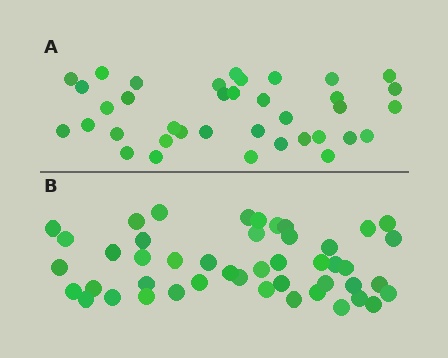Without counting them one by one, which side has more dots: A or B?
Region B (the bottom region) has more dots.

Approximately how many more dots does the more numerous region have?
Region B has roughly 8 or so more dots than region A.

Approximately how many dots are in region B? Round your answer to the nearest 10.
About 50 dots. (The exact count is 46, which rounds to 50.)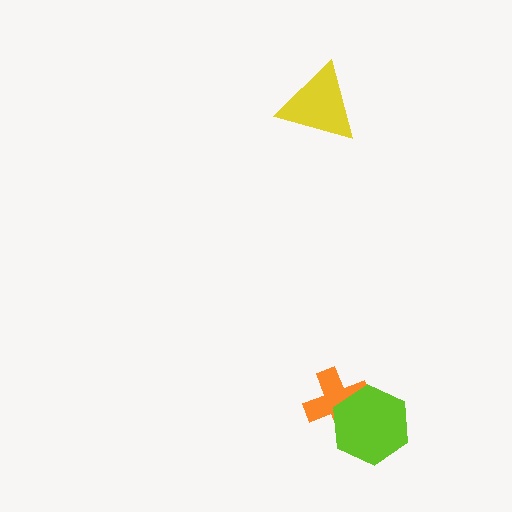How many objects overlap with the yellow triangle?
0 objects overlap with the yellow triangle.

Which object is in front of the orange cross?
The lime hexagon is in front of the orange cross.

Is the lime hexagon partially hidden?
No, no other shape covers it.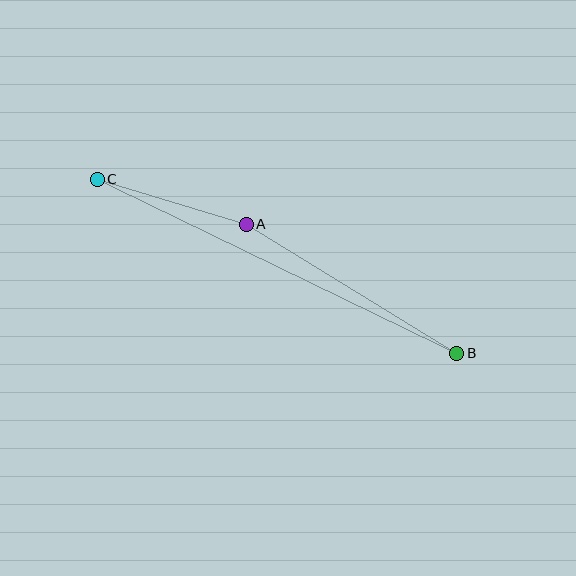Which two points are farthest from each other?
Points B and C are farthest from each other.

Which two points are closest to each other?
Points A and C are closest to each other.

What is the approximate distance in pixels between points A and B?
The distance between A and B is approximately 247 pixels.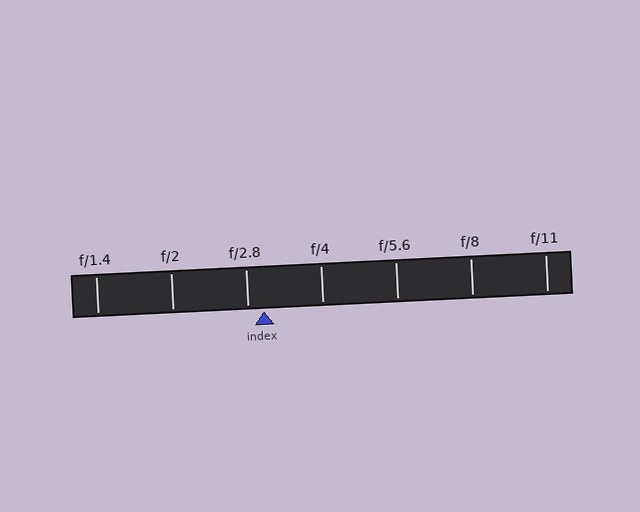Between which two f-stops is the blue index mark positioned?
The index mark is between f/2.8 and f/4.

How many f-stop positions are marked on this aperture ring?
There are 7 f-stop positions marked.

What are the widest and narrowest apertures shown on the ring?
The widest aperture shown is f/1.4 and the narrowest is f/11.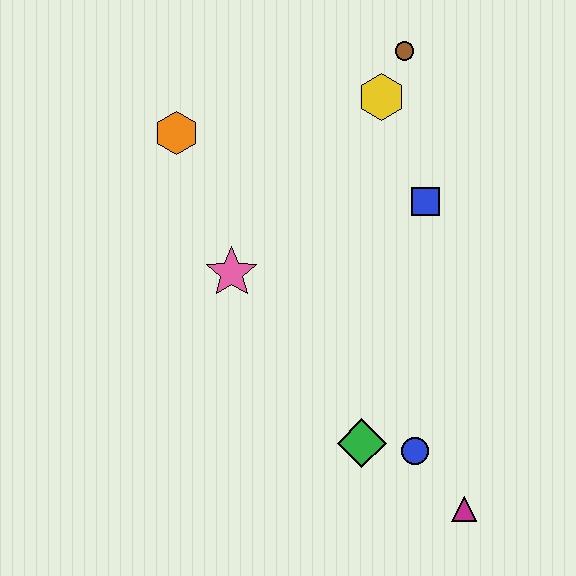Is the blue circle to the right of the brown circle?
Yes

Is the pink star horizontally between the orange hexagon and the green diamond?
Yes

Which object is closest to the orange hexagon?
The pink star is closest to the orange hexagon.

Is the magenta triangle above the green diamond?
No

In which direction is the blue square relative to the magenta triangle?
The blue square is above the magenta triangle.